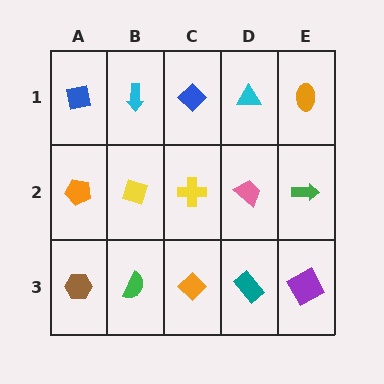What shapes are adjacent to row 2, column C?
A blue diamond (row 1, column C), an orange diamond (row 3, column C), a yellow diamond (row 2, column B), a pink trapezoid (row 2, column D).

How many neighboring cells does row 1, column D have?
3.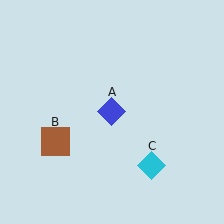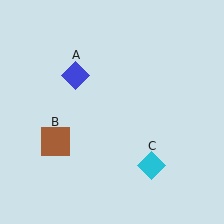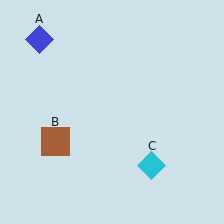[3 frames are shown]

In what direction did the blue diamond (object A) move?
The blue diamond (object A) moved up and to the left.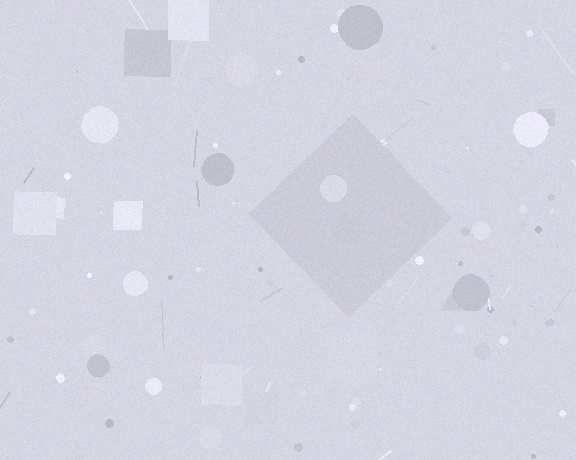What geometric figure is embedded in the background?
A diamond is embedded in the background.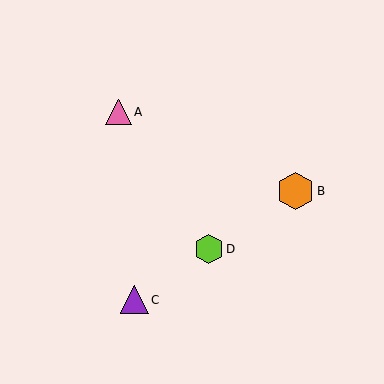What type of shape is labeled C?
Shape C is a purple triangle.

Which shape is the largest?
The orange hexagon (labeled B) is the largest.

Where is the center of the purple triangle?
The center of the purple triangle is at (134, 300).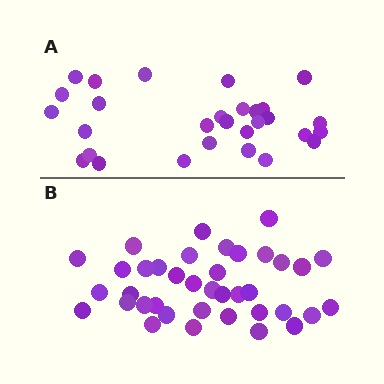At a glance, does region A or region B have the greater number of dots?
Region B (the bottom region) has more dots.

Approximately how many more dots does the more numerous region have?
Region B has roughly 8 or so more dots than region A.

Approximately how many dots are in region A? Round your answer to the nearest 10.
About 30 dots. (The exact count is 29, which rounds to 30.)